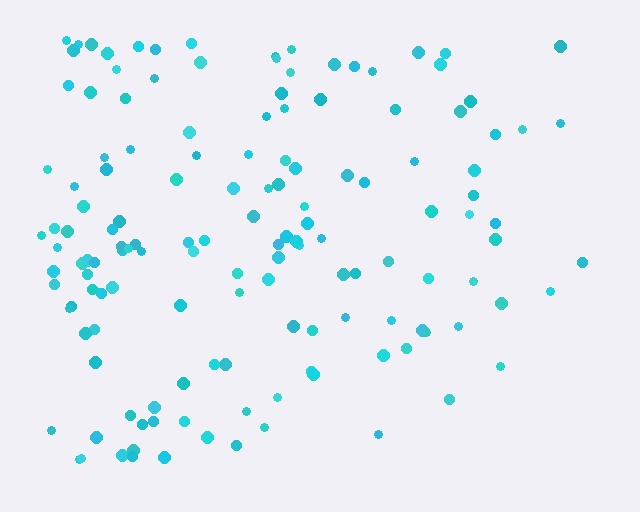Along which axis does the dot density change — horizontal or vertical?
Horizontal.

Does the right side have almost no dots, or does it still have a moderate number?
Still a moderate number, just noticeably fewer than the left.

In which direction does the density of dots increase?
From right to left, with the left side densest.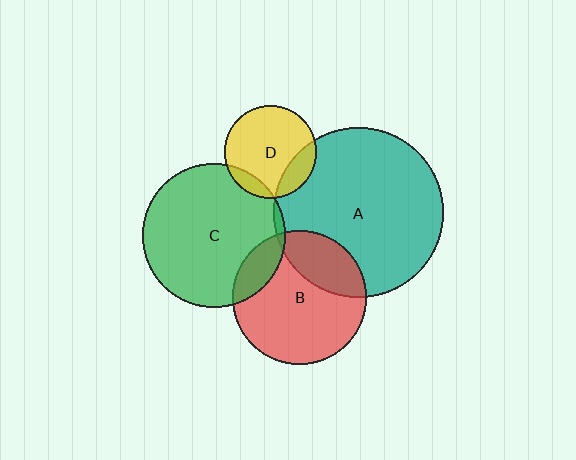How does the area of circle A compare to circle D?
Approximately 3.4 times.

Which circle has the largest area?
Circle A (teal).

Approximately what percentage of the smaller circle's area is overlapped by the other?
Approximately 5%.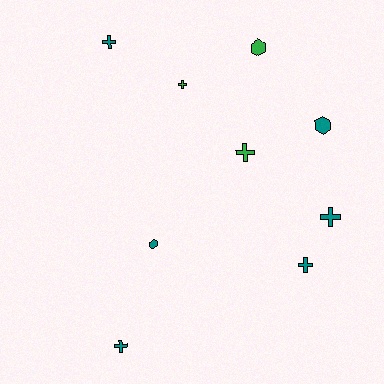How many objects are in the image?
There are 9 objects.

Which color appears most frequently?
Teal, with 6 objects.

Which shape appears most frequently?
Cross, with 6 objects.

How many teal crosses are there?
There are 4 teal crosses.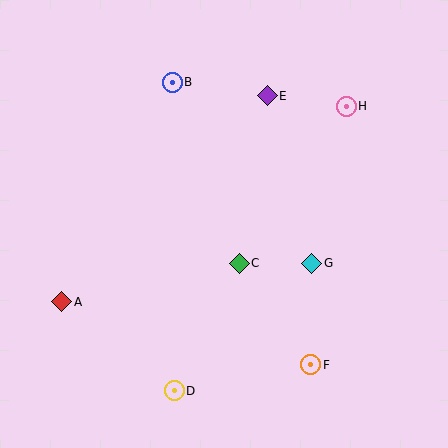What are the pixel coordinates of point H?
Point H is at (346, 106).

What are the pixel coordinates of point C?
Point C is at (239, 263).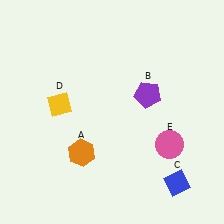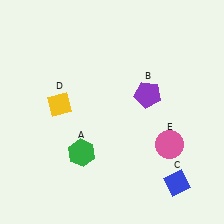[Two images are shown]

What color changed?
The hexagon (A) changed from orange in Image 1 to green in Image 2.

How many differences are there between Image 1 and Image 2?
There is 1 difference between the two images.